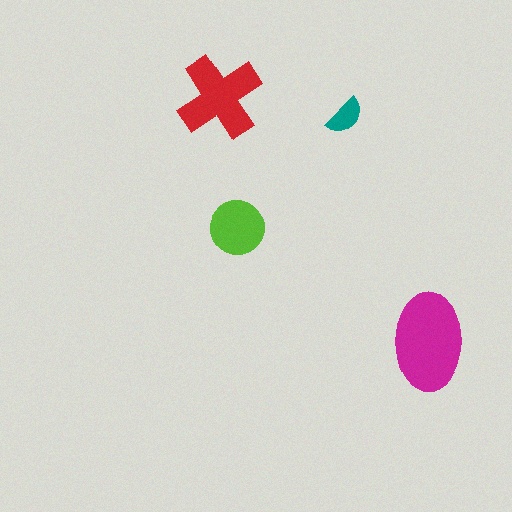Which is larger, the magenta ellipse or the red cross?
The magenta ellipse.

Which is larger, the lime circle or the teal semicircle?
The lime circle.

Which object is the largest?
The magenta ellipse.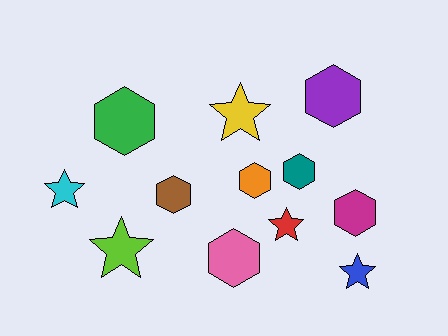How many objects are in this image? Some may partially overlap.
There are 12 objects.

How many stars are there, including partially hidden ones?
There are 5 stars.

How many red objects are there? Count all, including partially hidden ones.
There is 1 red object.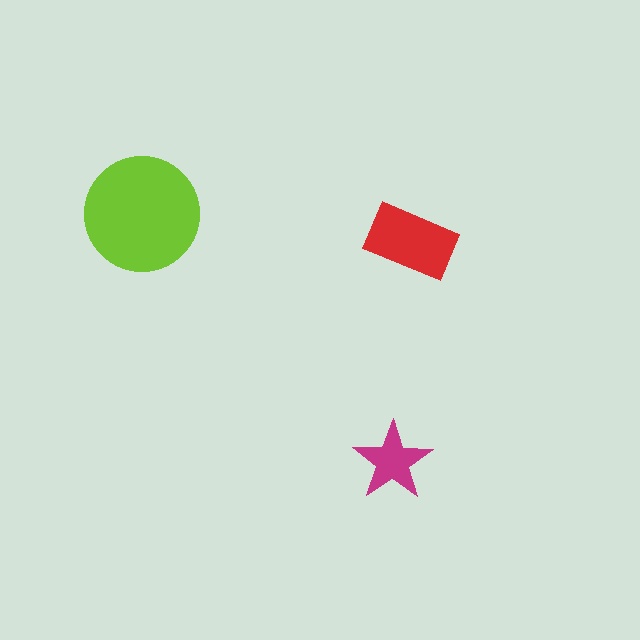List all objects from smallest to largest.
The magenta star, the red rectangle, the lime circle.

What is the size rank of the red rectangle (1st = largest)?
2nd.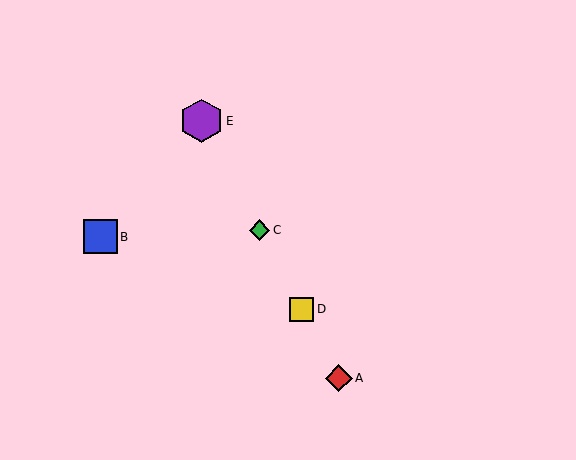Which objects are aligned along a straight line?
Objects A, C, D, E are aligned along a straight line.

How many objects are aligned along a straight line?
4 objects (A, C, D, E) are aligned along a straight line.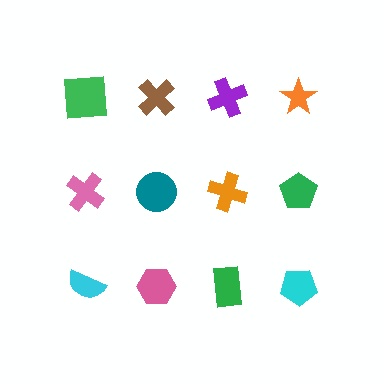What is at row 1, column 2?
A brown cross.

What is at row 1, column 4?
An orange star.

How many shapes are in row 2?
4 shapes.